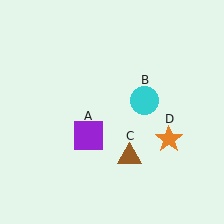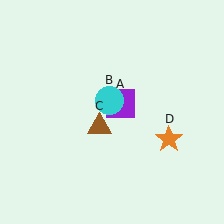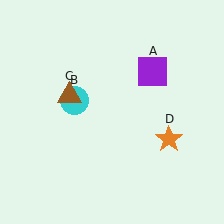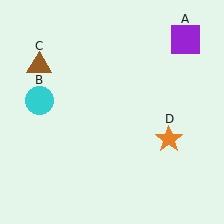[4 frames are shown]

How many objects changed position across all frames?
3 objects changed position: purple square (object A), cyan circle (object B), brown triangle (object C).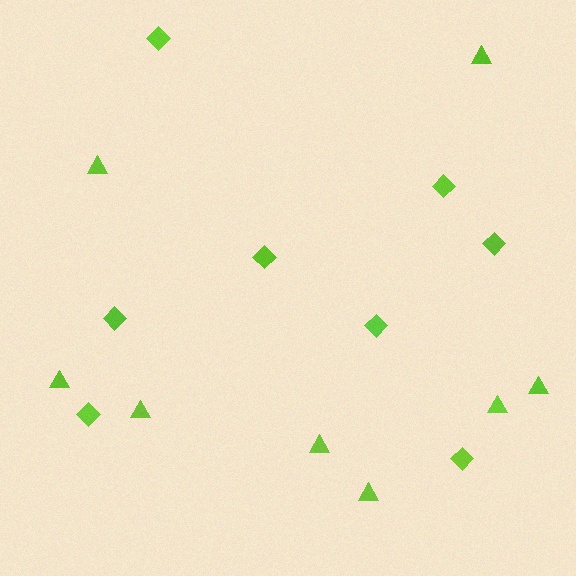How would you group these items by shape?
There are 2 groups: one group of diamonds (8) and one group of triangles (8).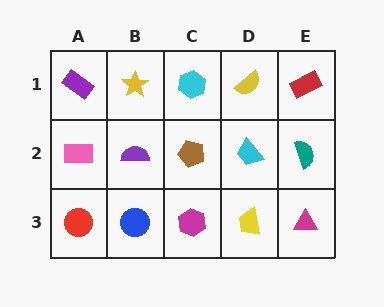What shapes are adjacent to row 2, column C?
A cyan hexagon (row 1, column C), a magenta hexagon (row 3, column C), a purple semicircle (row 2, column B), a cyan trapezoid (row 2, column D).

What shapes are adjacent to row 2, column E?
A red rectangle (row 1, column E), a magenta triangle (row 3, column E), a cyan trapezoid (row 2, column D).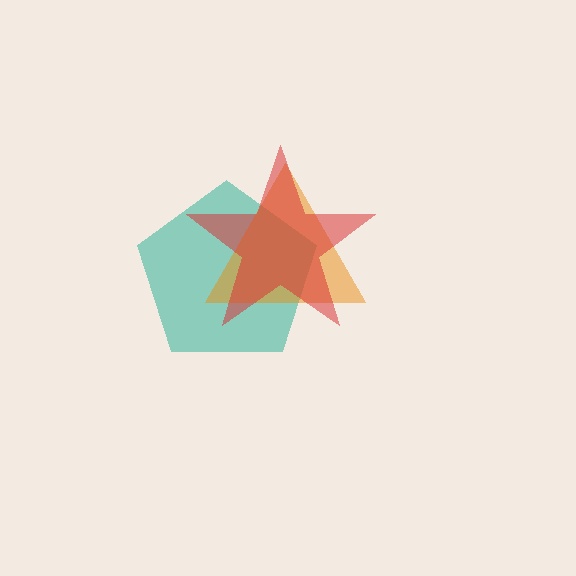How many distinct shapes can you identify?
There are 3 distinct shapes: a teal pentagon, an orange triangle, a red star.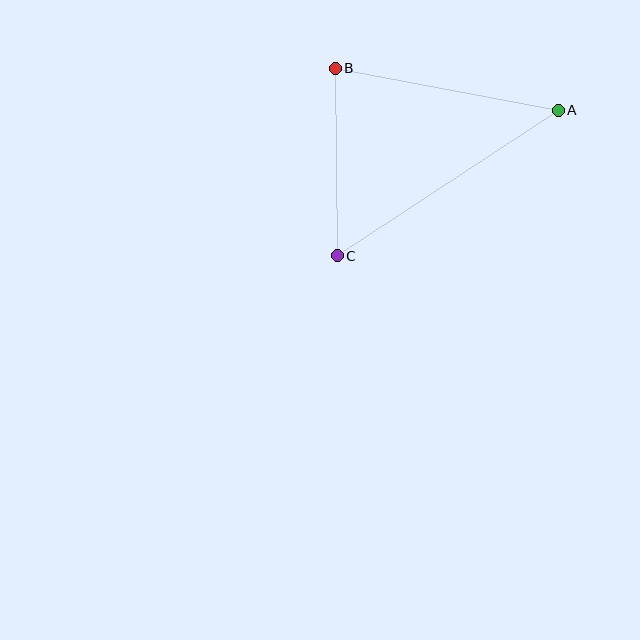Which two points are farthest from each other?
Points A and C are farthest from each other.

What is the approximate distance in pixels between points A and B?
The distance between A and B is approximately 227 pixels.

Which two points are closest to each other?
Points B and C are closest to each other.